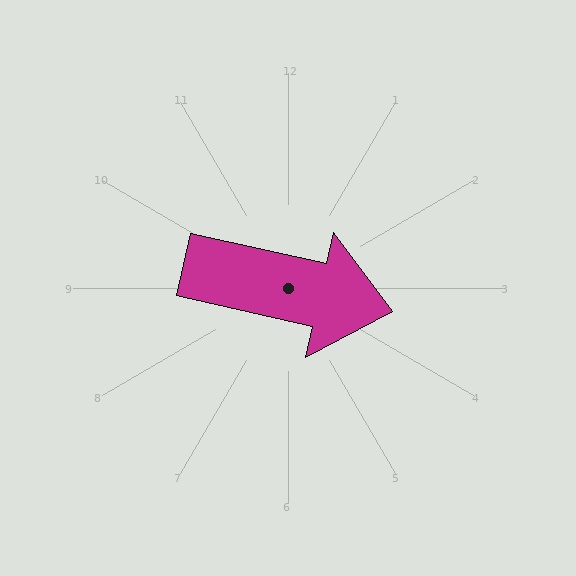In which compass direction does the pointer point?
East.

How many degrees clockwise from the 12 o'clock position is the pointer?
Approximately 103 degrees.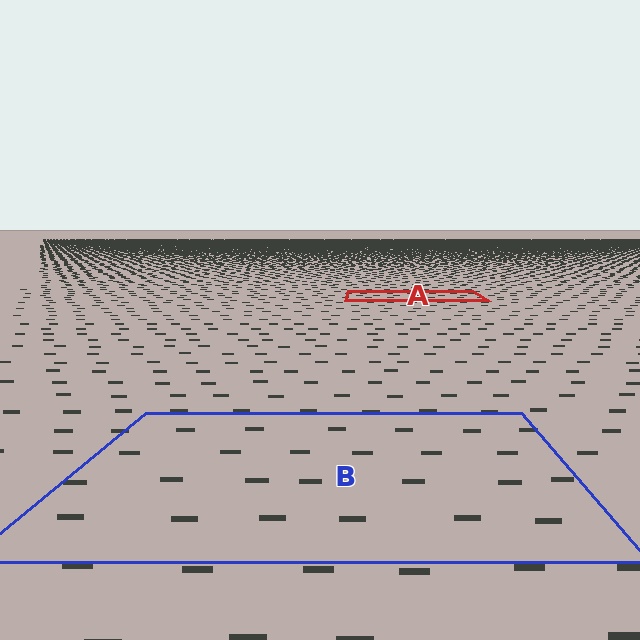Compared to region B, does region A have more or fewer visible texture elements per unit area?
Region A has more texture elements per unit area — they are packed more densely because it is farther away.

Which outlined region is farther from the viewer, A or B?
Region A is farther from the viewer — the texture elements inside it appear smaller and more densely packed.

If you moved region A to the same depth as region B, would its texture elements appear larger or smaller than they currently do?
They would appear larger. At a closer depth, the same texture elements are projected at a bigger on-screen size.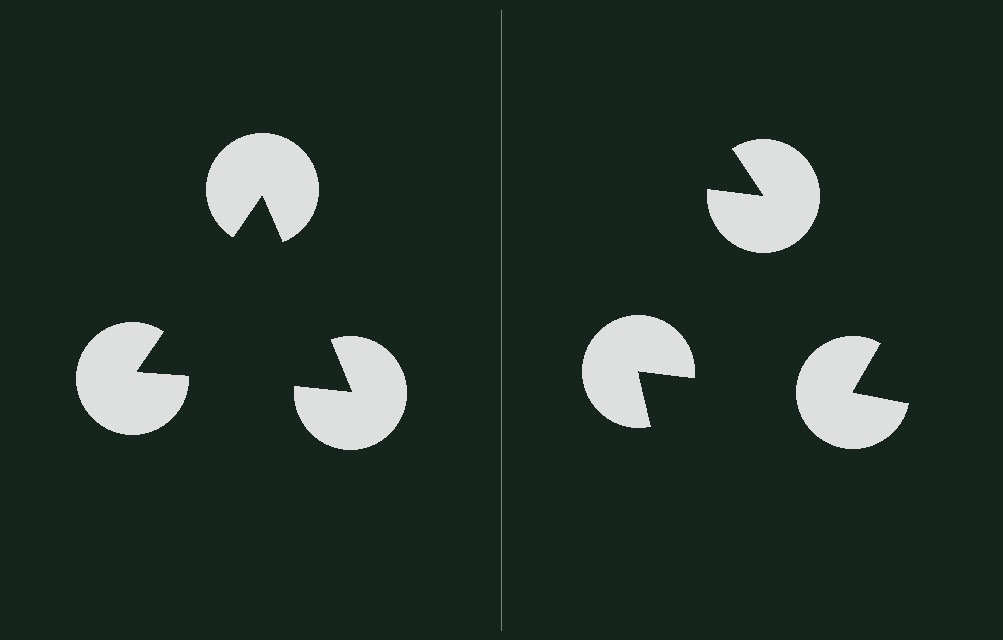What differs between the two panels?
The pac-man discs are positioned identically on both sides; only the wedge orientations differ. On the left they align to a triangle; on the right they are misaligned.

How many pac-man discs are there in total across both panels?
6 — 3 on each side.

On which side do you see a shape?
An illusory triangle appears on the left side. On the right side the wedge cuts are rotated, so no coherent shape forms.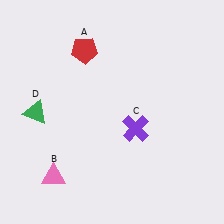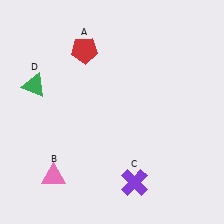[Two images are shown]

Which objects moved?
The objects that moved are: the purple cross (C), the green triangle (D).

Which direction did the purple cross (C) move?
The purple cross (C) moved down.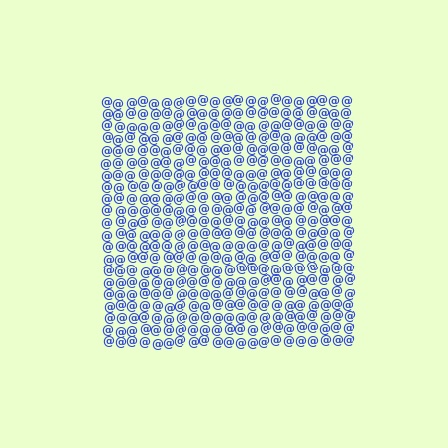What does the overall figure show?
The overall figure shows a square.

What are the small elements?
The small elements are at signs.